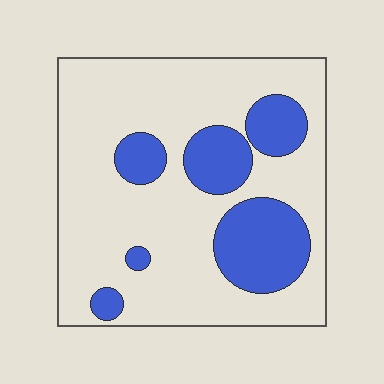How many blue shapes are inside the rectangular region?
6.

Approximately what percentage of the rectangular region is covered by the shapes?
Approximately 25%.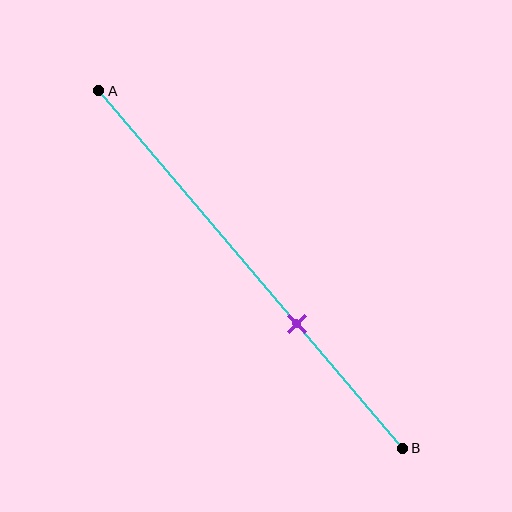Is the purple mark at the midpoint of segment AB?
No, the mark is at about 65% from A, not at the 50% midpoint.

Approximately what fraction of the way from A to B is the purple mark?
The purple mark is approximately 65% of the way from A to B.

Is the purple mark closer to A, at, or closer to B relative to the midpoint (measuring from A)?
The purple mark is closer to point B than the midpoint of segment AB.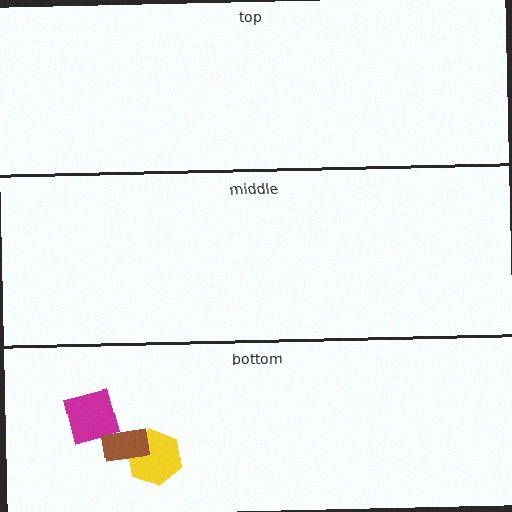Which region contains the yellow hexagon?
The bottom region.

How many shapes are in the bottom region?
3.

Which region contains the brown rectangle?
The bottom region.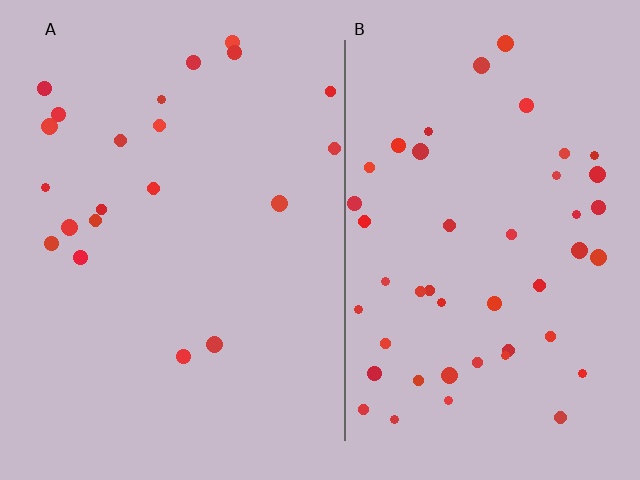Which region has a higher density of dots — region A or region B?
B (the right).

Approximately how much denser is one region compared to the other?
Approximately 2.2× — region B over region A.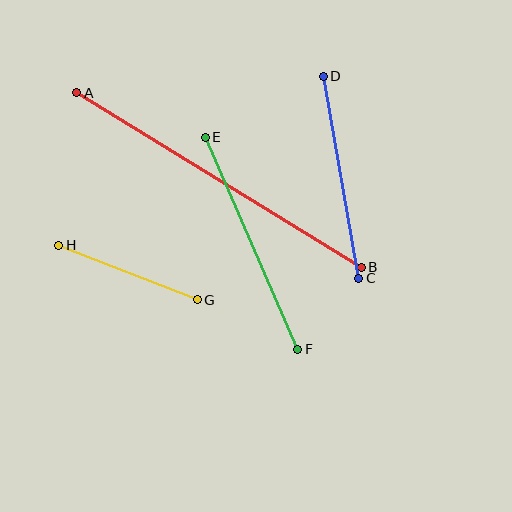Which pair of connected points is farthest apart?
Points A and B are farthest apart.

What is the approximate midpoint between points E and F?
The midpoint is at approximately (252, 243) pixels.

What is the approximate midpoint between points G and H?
The midpoint is at approximately (128, 273) pixels.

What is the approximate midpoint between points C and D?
The midpoint is at approximately (341, 177) pixels.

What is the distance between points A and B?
The distance is approximately 334 pixels.